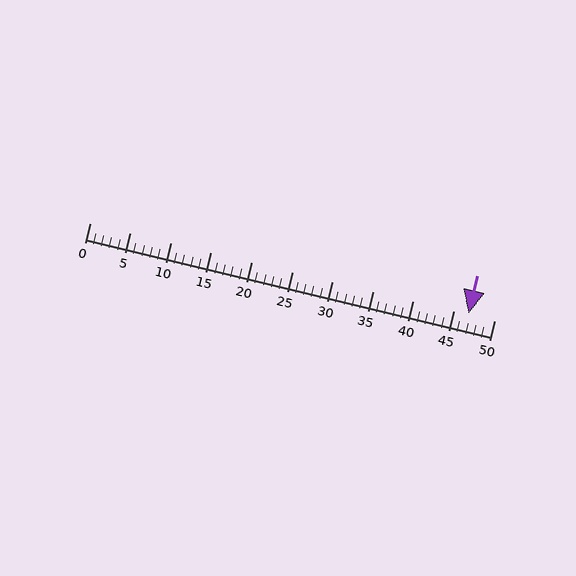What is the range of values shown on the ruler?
The ruler shows values from 0 to 50.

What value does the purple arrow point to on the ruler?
The purple arrow points to approximately 47.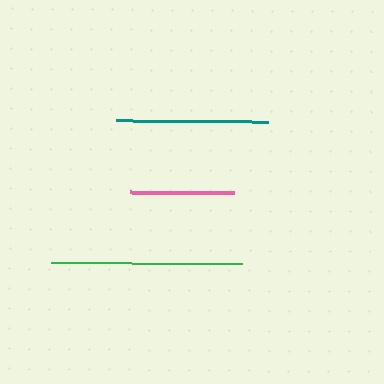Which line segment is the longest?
The green line is the longest at approximately 191 pixels.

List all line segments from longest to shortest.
From longest to shortest: green, teal, pink.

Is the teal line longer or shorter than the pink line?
The teal line is longer than the pink line.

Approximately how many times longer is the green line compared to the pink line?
The green line is approximately 1.8 times the length of the pink line.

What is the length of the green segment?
The green segment is approximately 191 pixels long.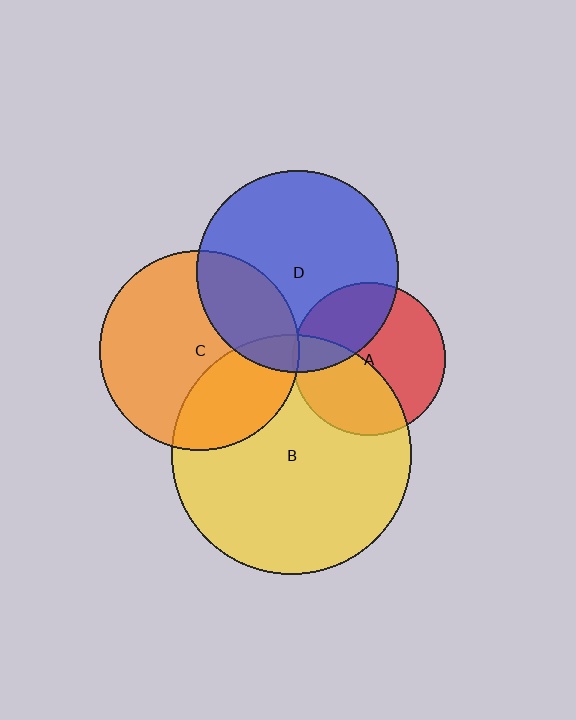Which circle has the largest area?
Circle B (yellow).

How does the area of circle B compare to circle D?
Approximately 1.4 times.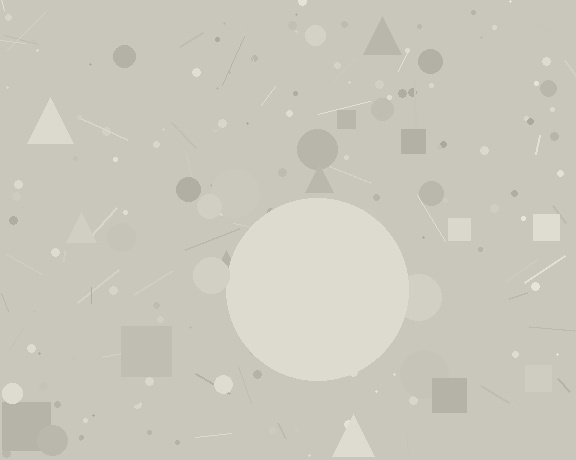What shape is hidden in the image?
A circle is hidden in the image.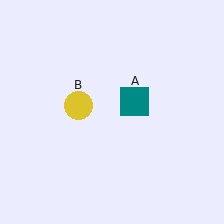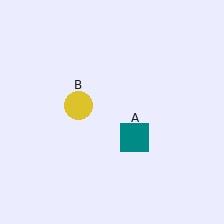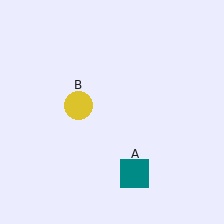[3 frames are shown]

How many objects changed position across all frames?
1 object changed position: teal square (object A).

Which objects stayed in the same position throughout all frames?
Yellow circle (object B) remained stationary.